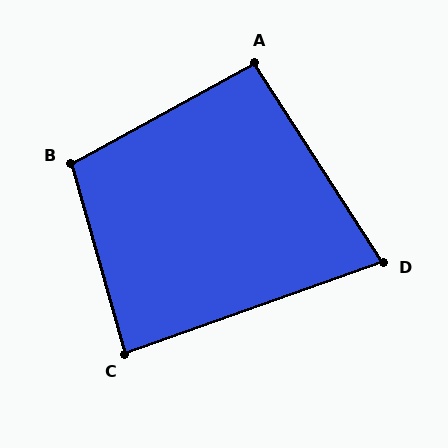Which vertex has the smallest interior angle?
D, at approximately 77 degrees.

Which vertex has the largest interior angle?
B, at approximately 103 degrees.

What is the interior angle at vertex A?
Approximately 94 degrees (approximately right).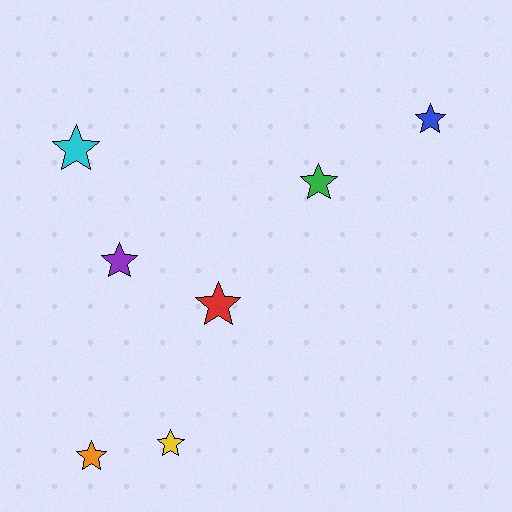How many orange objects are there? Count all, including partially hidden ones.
There is 1 orange object.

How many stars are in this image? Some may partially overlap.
There are 7 stars.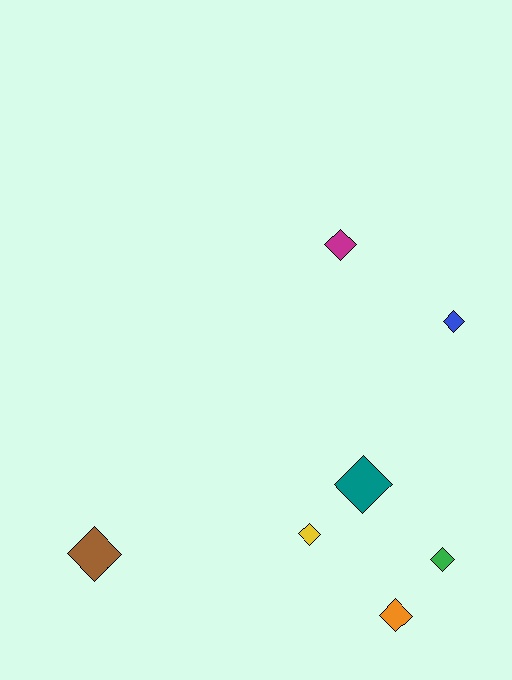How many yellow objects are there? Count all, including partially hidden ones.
There is 1 yellow object.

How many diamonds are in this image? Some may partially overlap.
There are 7 diamonds.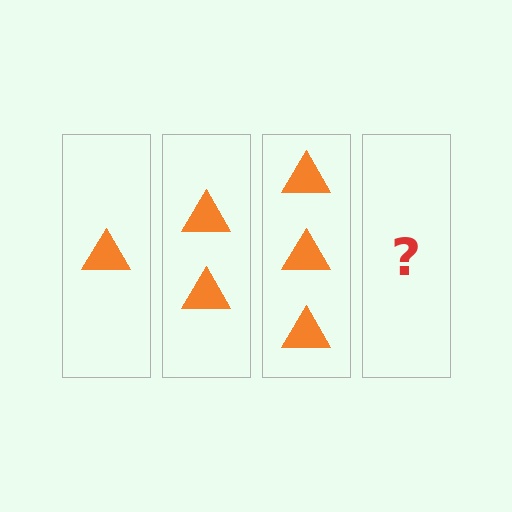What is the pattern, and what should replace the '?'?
The pattern is that each step adds one more triangle. The '?' should be 4 triangles.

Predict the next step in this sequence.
The next step is 4 triangles.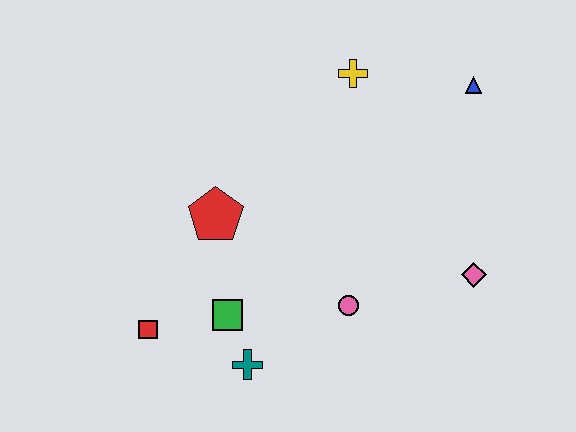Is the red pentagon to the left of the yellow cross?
Yes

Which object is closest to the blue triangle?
The yellow cross is closest to the blue triangle.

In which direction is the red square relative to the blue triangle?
The red square is to the left of the blue triangle.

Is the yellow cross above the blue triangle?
Yes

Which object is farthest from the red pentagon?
The blue triangle is farthest from the red pentagon.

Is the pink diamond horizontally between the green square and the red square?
No